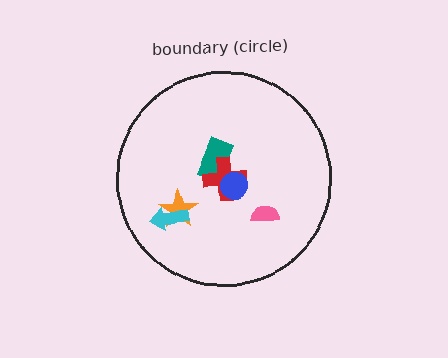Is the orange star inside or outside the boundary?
Inside.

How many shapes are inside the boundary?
6 inside, 0 outside.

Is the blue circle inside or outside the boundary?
Inside.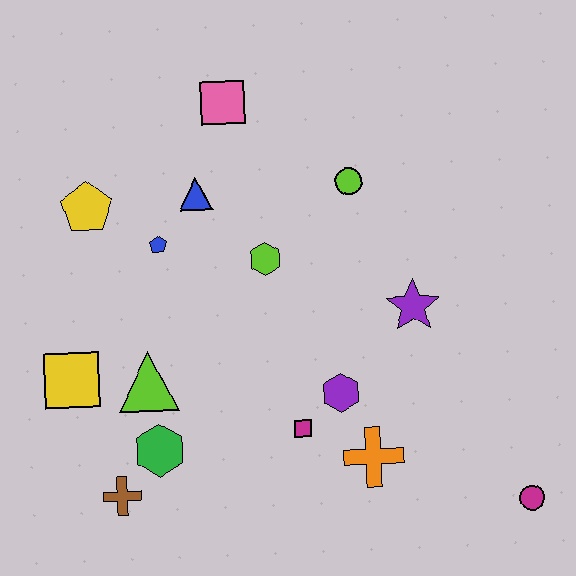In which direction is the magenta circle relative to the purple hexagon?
The magenta circle is to the right of the purple hexagon.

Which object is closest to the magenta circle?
The orange cross is closest to the magenta circle.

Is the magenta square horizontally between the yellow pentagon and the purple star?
Yes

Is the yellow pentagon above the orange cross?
Yes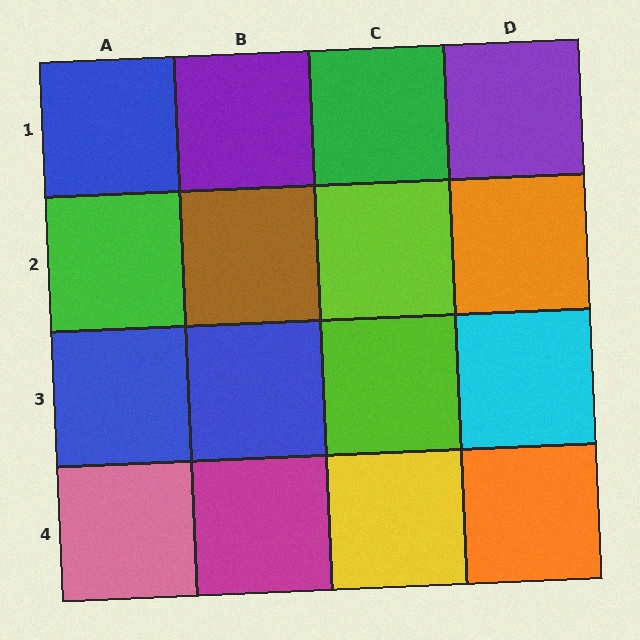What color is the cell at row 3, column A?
Blue.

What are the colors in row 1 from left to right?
Blue, purple, green, purple.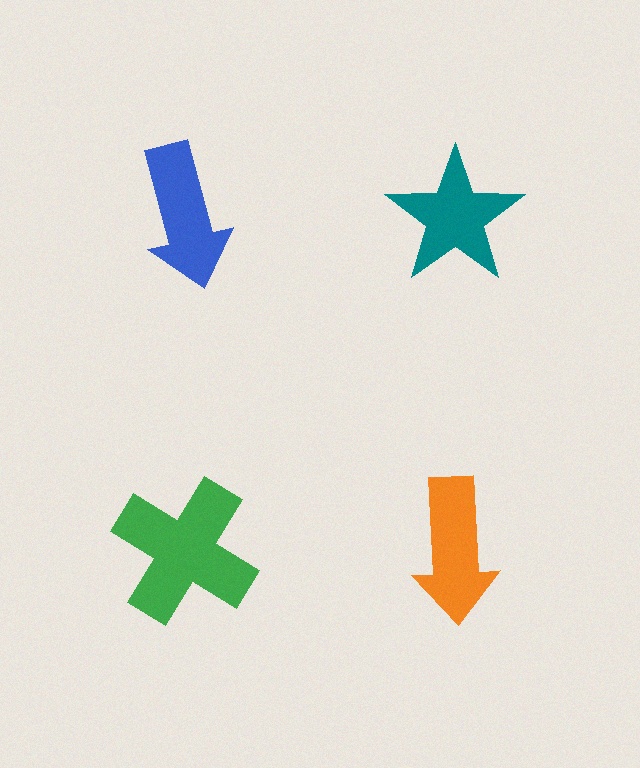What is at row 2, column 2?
An orange arrow.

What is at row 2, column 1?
A green cross.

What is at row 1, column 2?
A teal star.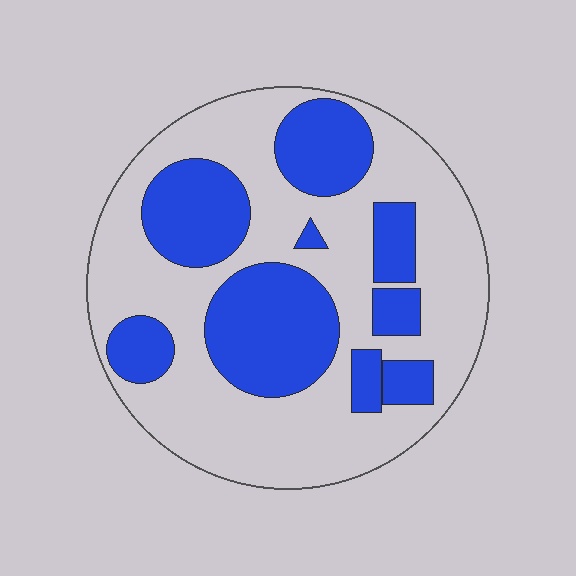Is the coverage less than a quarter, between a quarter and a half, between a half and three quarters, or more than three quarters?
Between a quarter and a half.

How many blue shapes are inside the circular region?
9.